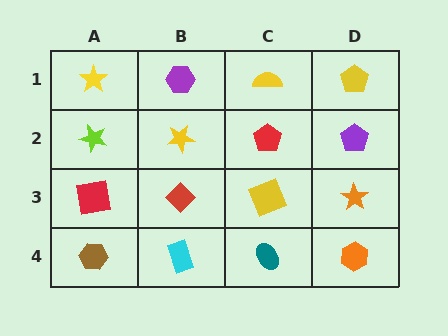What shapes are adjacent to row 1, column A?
A lime star (row 2, column A), a purple hexagon (row 1, column B).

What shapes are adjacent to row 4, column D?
An orange star (row 3, column D), a teal ellipse (row 4, column C).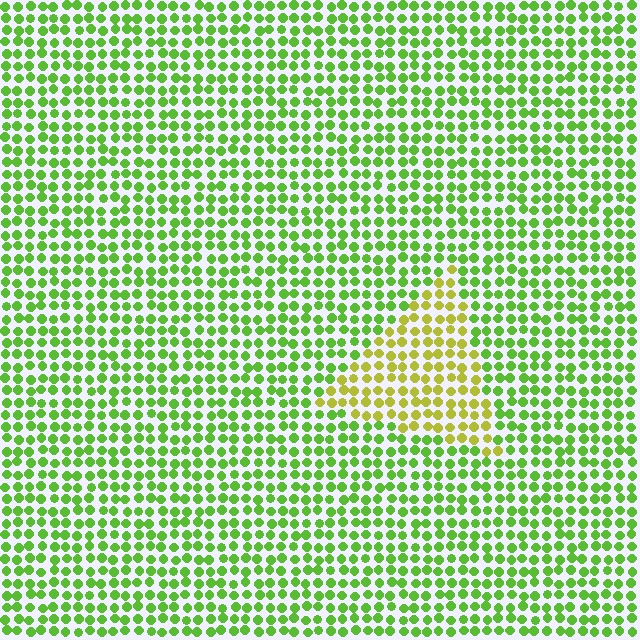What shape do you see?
I see a triangle.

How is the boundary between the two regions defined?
The boundary is defined purely by a slight shift in hue (about 39 degrees). Spacing, size, and orientation are identical on both sides.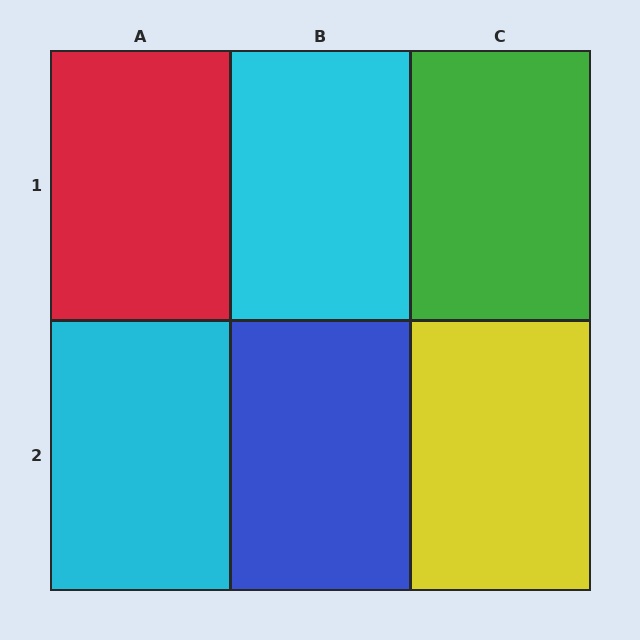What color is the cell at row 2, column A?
Cyan.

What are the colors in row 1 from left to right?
Red, cyan, green.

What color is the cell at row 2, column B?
Blue.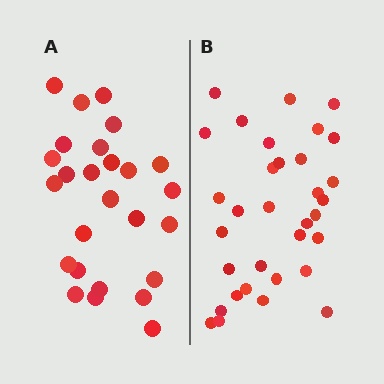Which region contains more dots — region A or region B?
Region B (the right region) has more dots.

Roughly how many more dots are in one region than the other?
Region B has roughly 8 or so more dots than region A.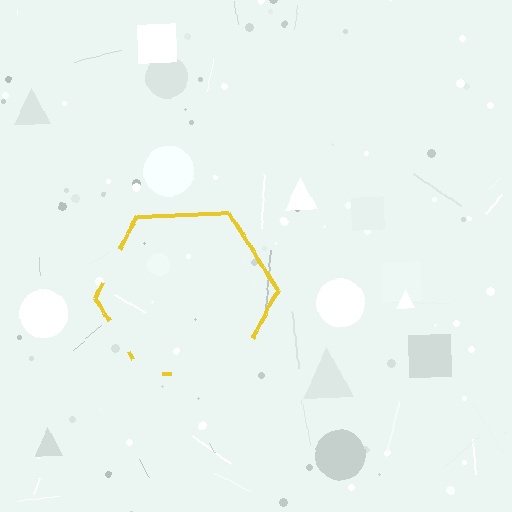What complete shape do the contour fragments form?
The contour fragments form a hexagon.